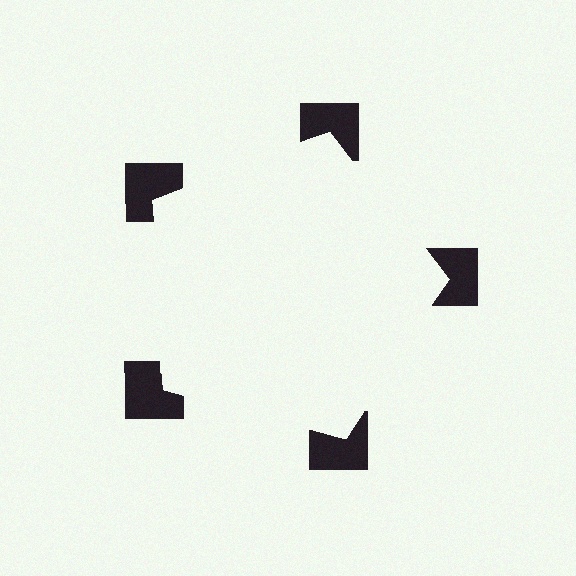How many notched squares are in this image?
There are 5 — one at each vertex of the illusory pentagon.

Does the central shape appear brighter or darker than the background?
It typically appears slightly brighter than the background, even though no actual brightness change is drawn.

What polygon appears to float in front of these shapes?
An illusory pentagon — its edges are inferred from the aligned wedge cuts in the notched squares, not physically drawn.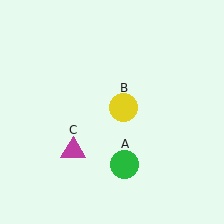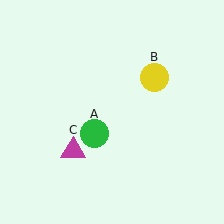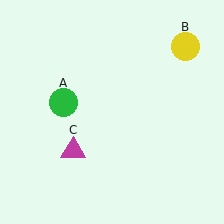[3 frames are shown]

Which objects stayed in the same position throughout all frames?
Magenta triangle (object C) remained stationary.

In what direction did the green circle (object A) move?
The green circle (object A) moved up and to the left.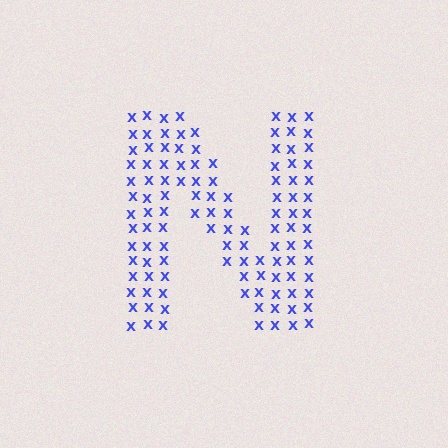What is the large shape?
The large shape is the letter N.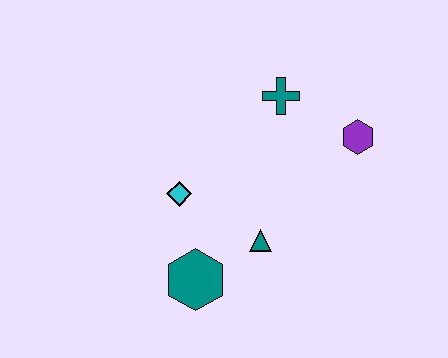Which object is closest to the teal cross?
The purple hexagon is closest to the teal cross.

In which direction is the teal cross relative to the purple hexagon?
The teal cross is to the left of the purple hexagon.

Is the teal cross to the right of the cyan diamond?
Yes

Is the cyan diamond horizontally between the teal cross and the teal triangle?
No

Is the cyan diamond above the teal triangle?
Yes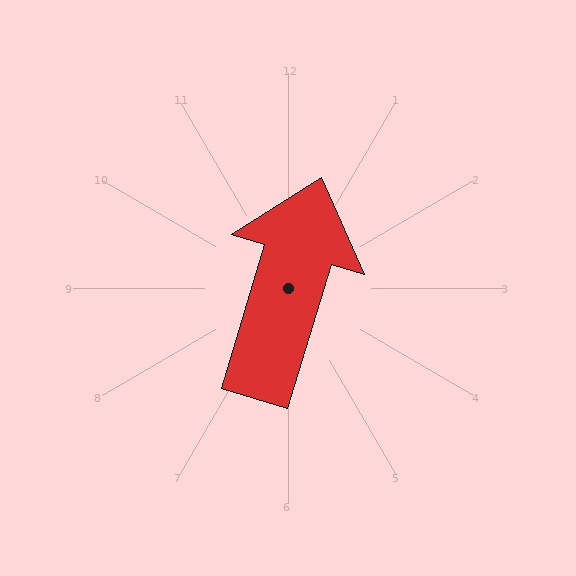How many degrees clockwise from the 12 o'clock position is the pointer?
Approximately 17 degrees.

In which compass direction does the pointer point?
North.